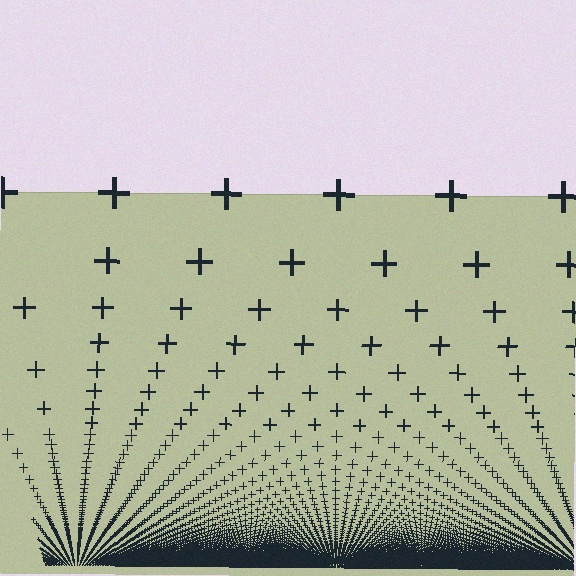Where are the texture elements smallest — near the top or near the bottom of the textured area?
Near the bottom.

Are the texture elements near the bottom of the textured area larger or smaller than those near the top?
Smaller. The gradient is inverted — elements near the bottom are smaller and denser.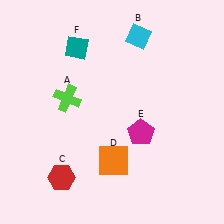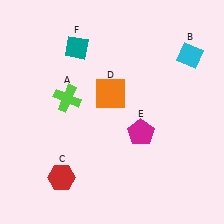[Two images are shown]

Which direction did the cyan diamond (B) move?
The cyan diamond (B) moved right.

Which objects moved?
The objects that moved are: the cyan diamond (B), the orange square (D).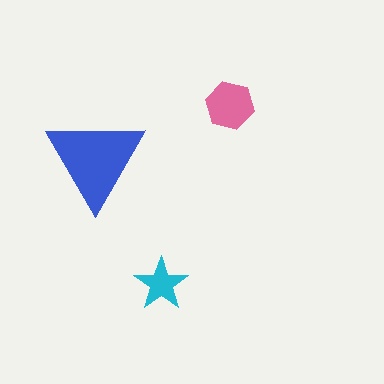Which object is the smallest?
The cyan star.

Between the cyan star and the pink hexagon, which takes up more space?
The pink hexagon.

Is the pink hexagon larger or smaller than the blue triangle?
Smaller.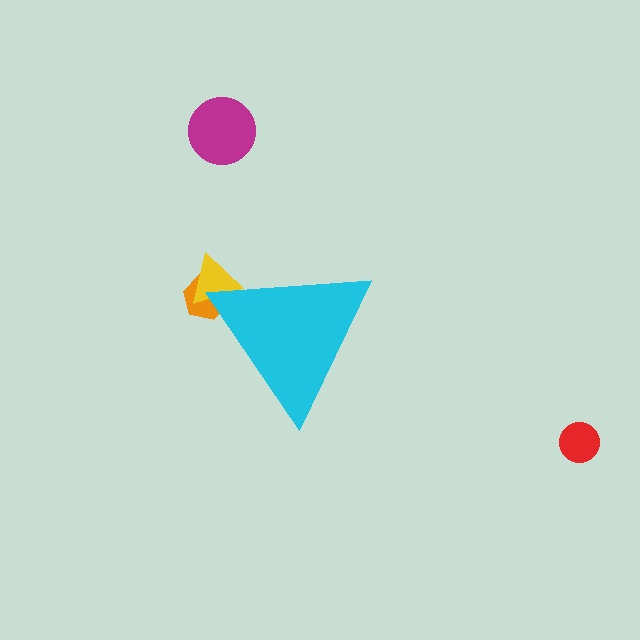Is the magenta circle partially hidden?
No, the magenta circle is fully visible.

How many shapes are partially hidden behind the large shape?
2 shapes are partially hidden.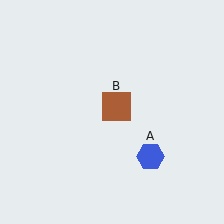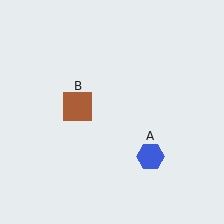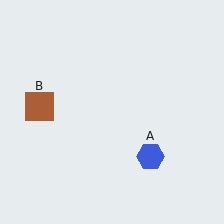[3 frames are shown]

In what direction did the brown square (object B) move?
The brown square (object B) moved left.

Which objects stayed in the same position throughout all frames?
Blue hexagon (object A) remained stationary.